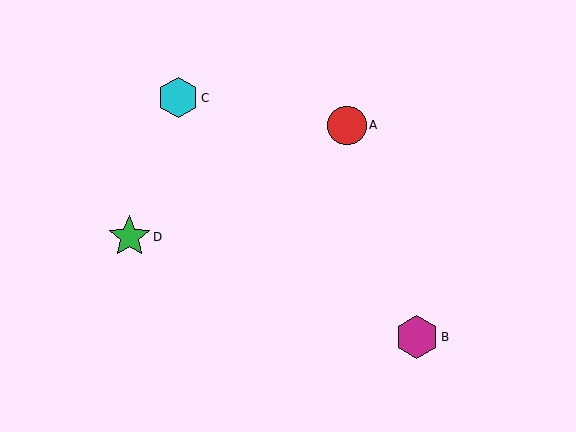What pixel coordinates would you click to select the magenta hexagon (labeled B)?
Click at (417, 337) to select the magenta hexagon B.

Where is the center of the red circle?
The center of the red circle is at (347, 125).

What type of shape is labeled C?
Shape C is a cyan hexagon.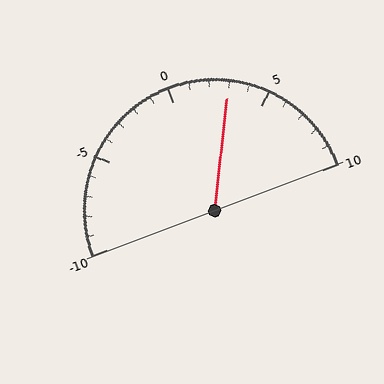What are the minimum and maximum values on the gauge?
The gauge ranges from -10 to 10.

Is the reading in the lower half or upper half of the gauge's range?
The reading is in the upper half of the range (-10 to 10).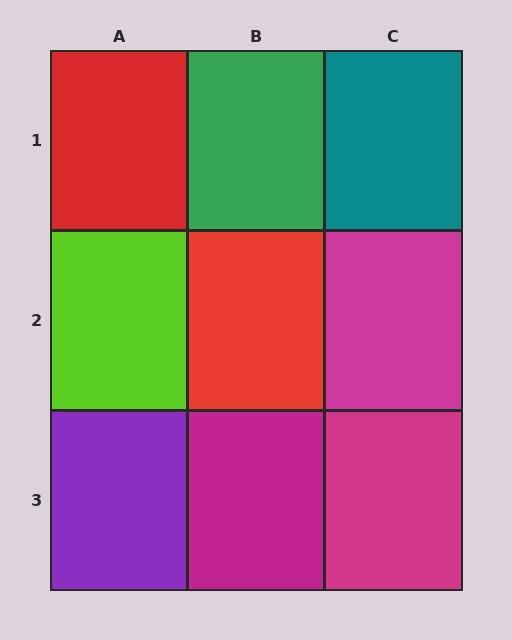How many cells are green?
1 cell is green.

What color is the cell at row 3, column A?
Purple.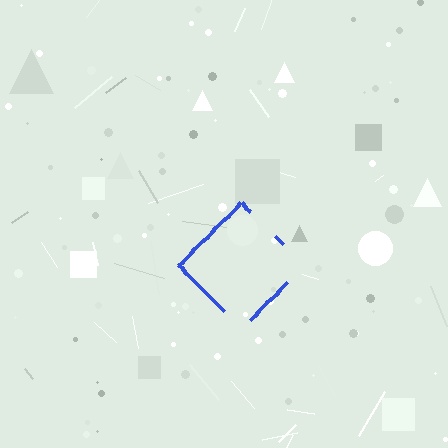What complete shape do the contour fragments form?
The contour fragments form a diamond.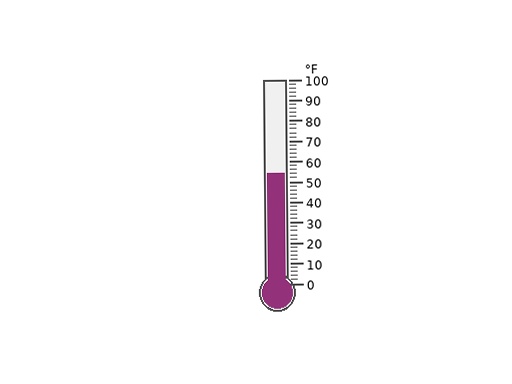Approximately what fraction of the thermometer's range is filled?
The thermometer is filled to approximately 55% of its range.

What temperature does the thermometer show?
The thermometer shows approximately 54°F.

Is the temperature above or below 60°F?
The temperature is below 60°F.